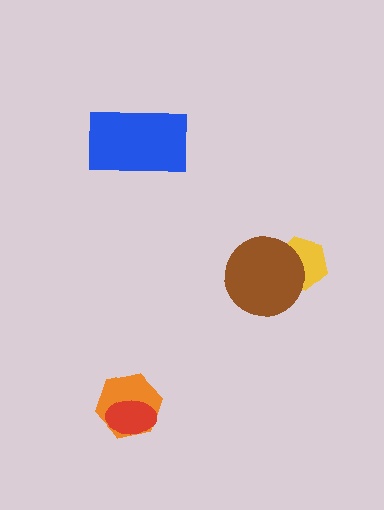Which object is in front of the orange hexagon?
The red ellipse is in front of the orange hexagon.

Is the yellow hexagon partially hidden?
Yes, it is partially covered by another shape.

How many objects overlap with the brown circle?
1 object overlaps with the brown circle.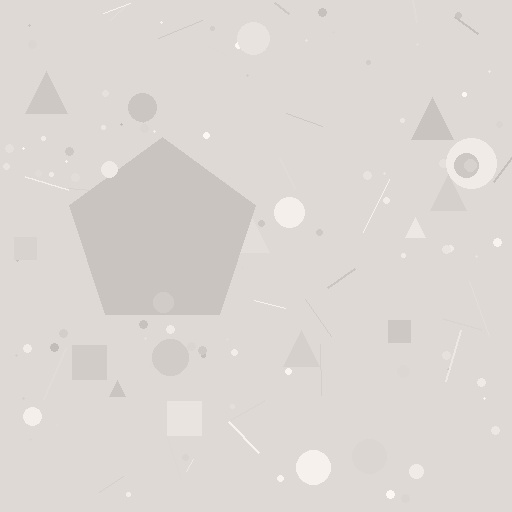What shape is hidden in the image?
A pentagon is hidden in the image.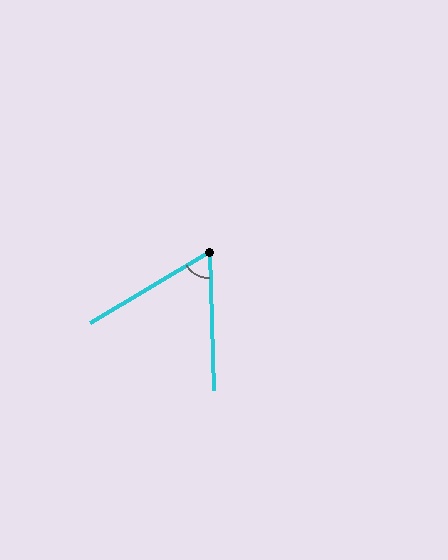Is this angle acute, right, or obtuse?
It is acute.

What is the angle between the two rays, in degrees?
Approximately 61 degrees.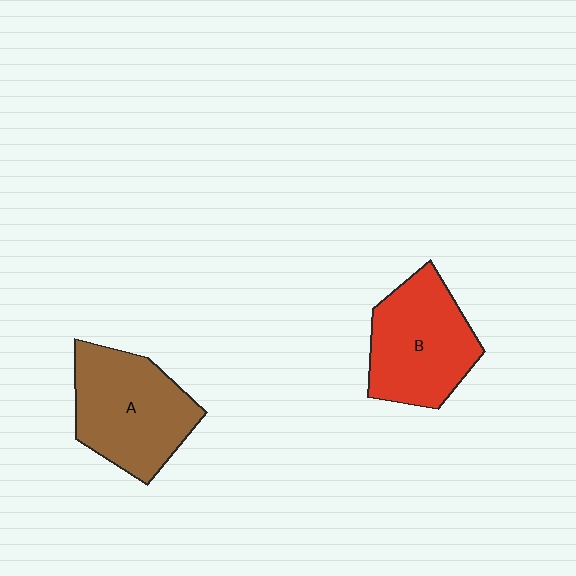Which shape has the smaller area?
Shape B (red).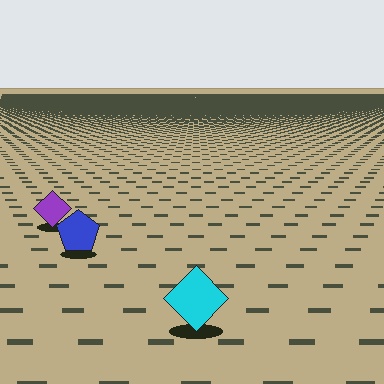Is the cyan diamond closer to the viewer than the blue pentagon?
Yes. The cyan diamond is closer — you can tell from the texture gradient: the ground texture is coarser near it.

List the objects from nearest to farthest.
From nearest to farthest: the cyan diamond, the blue pentagon, the purple diamond.